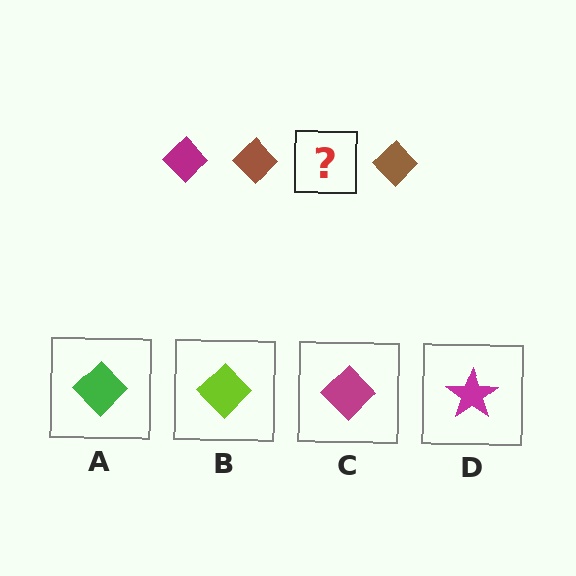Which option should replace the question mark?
Option C.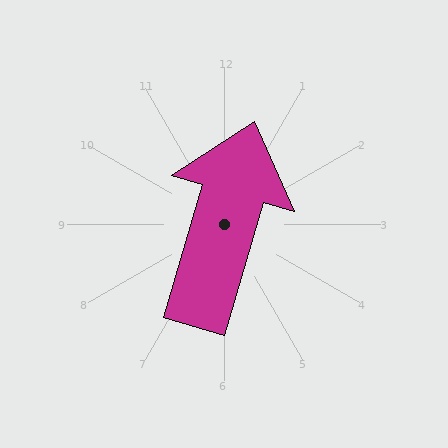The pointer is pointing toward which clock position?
Roughly 1 o'clock.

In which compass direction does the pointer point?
North.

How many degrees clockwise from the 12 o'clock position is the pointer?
Approximately 16 degrees.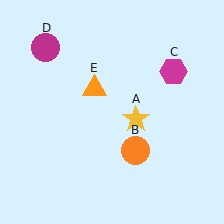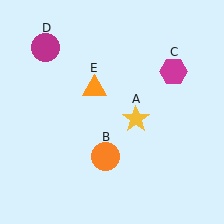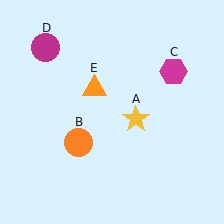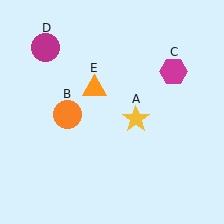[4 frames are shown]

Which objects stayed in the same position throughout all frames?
Yellow star (object A) and magenta hexagon (object C) and magenta circle (object D) and orange triangle (object E) remained stationary.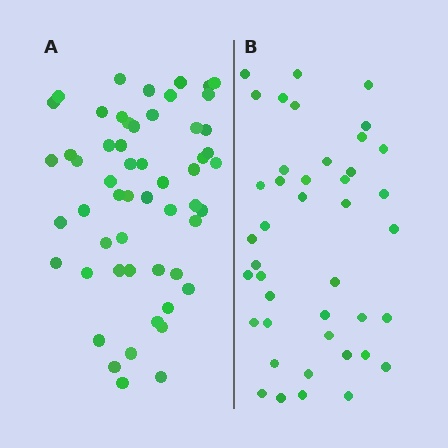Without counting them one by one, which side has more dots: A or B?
Region A (the left region) has more dots.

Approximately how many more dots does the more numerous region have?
Region A has approximately 15 more dots than region B.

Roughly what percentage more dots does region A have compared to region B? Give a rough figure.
About 30% more.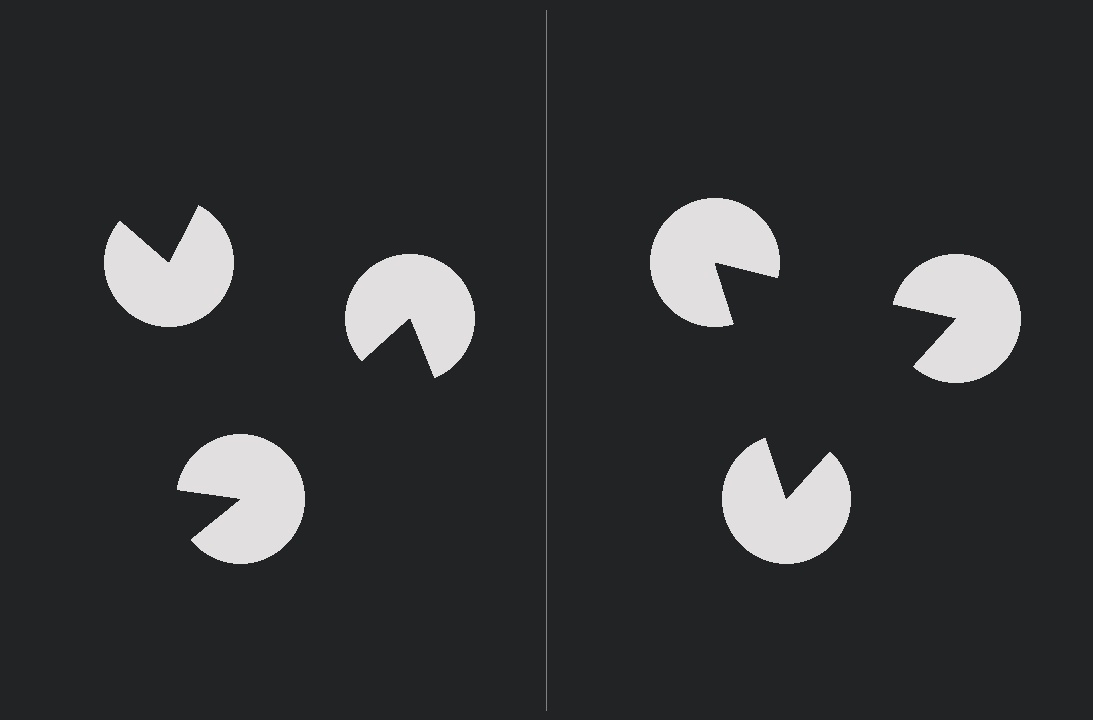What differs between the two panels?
The pac-man discs are positioned identically on both sides; only the wedge orientations differ. On the right they align to a triangle; on the left they are misaligned.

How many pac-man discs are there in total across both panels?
6 — 3 on each side.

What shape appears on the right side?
An illusory triangle.